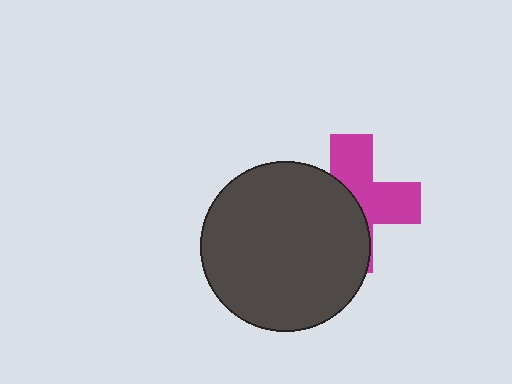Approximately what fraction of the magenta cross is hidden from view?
Roughly 51% of the magenta cross is hidden behind the dark gray circle.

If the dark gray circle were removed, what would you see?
You would see the complete magenta cross.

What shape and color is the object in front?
The object in front is a dark gray circle.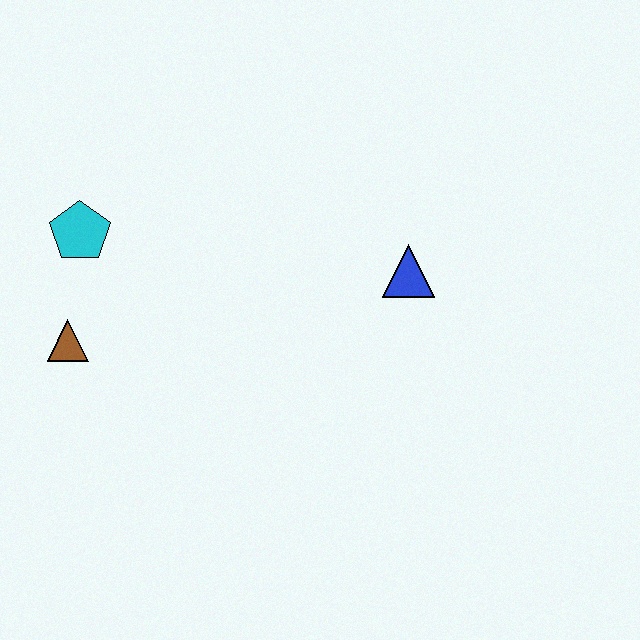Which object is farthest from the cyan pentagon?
The blue triangle is farthest from the cyan pentagon.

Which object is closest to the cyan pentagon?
The brown triangle is closest to the cyan pentagon.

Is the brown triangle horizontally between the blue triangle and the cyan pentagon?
No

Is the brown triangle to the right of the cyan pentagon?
No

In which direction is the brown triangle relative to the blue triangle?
The brown triangle is to the left of the blue triangle.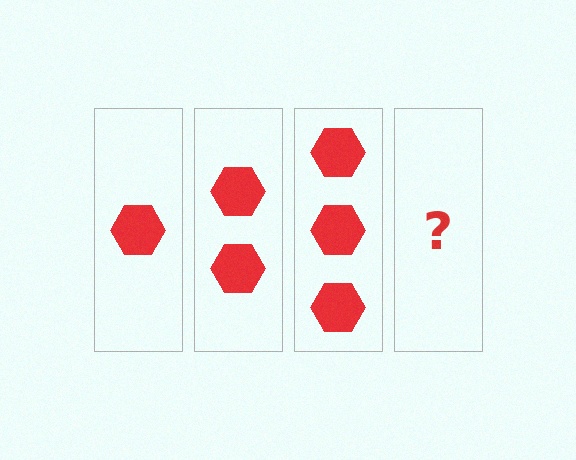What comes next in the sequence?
The next element should be 4 hexagons.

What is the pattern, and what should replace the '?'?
The pattern is that each step adds one more hexagon. The '?' should be 4 hexagons.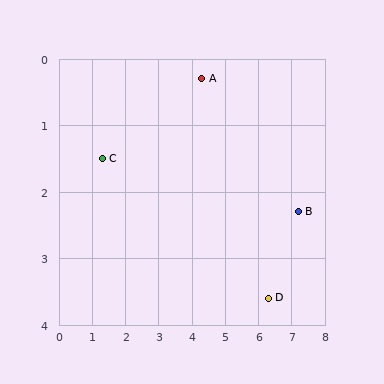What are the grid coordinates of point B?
Point B is at approximately (7.2, 2.3).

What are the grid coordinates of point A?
Point A is at approximately (4.3, 0.3).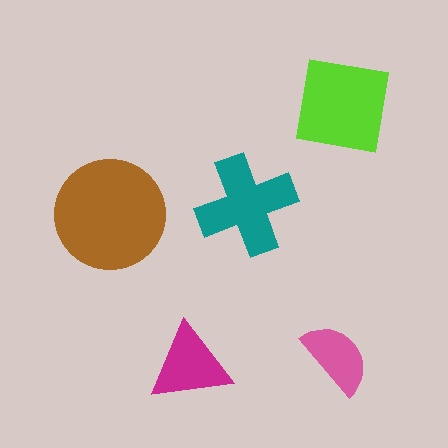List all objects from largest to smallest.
The brown circle, the lime square, the teal cross, the magenta triangle, the pink semicircle.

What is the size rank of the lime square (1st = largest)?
2nd.